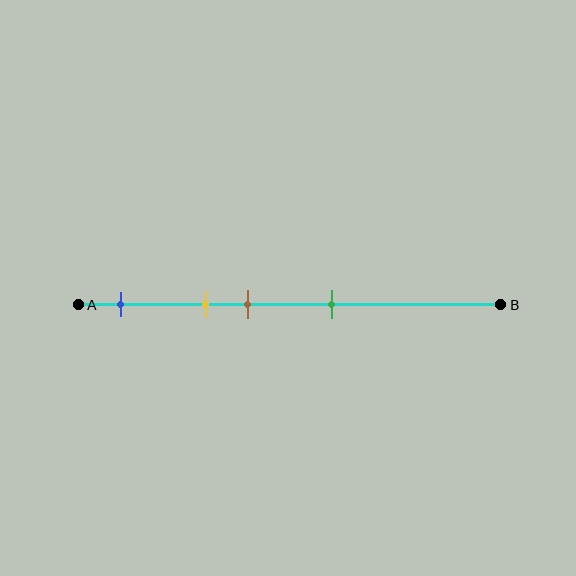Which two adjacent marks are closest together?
The yellow and brown marks are the closest adjacent pair.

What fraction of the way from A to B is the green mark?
The green mark is approximately 60% (0.6) of the way from A to B.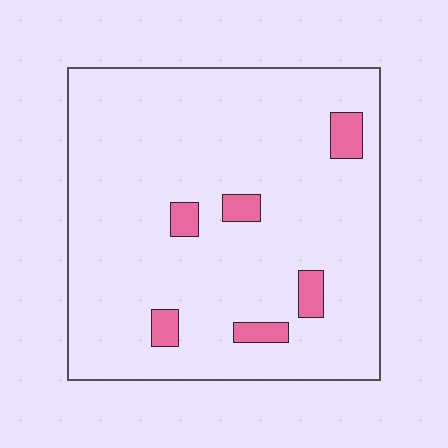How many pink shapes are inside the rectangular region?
6.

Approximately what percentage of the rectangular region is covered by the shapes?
Approximately 5%.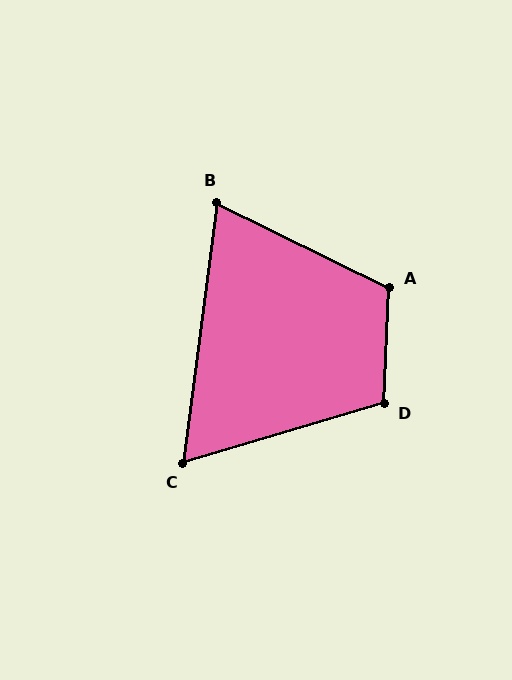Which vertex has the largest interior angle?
A, at approximately 114 degrees.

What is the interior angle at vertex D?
Approximately 109 degrees (obtuse).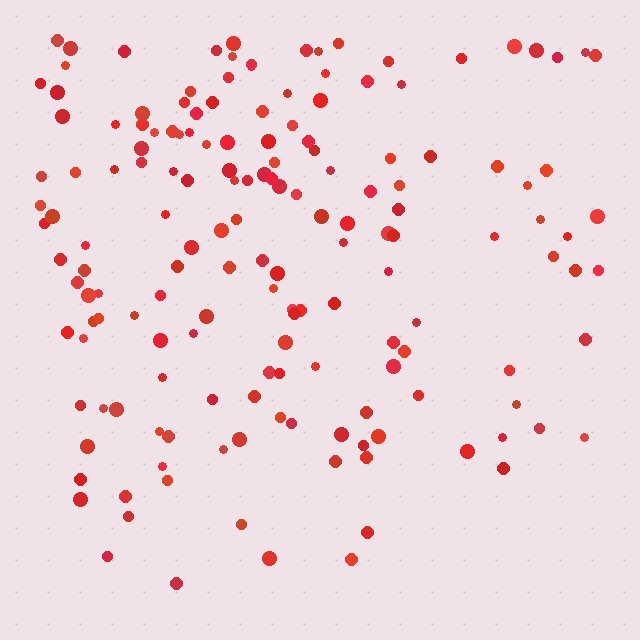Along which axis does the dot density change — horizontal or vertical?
Vertical.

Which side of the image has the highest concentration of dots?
The top.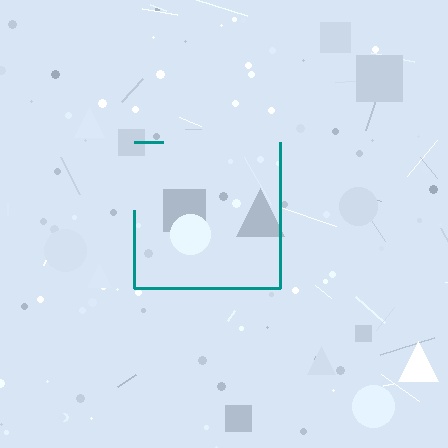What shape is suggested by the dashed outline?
The dashed outline suggests a square.